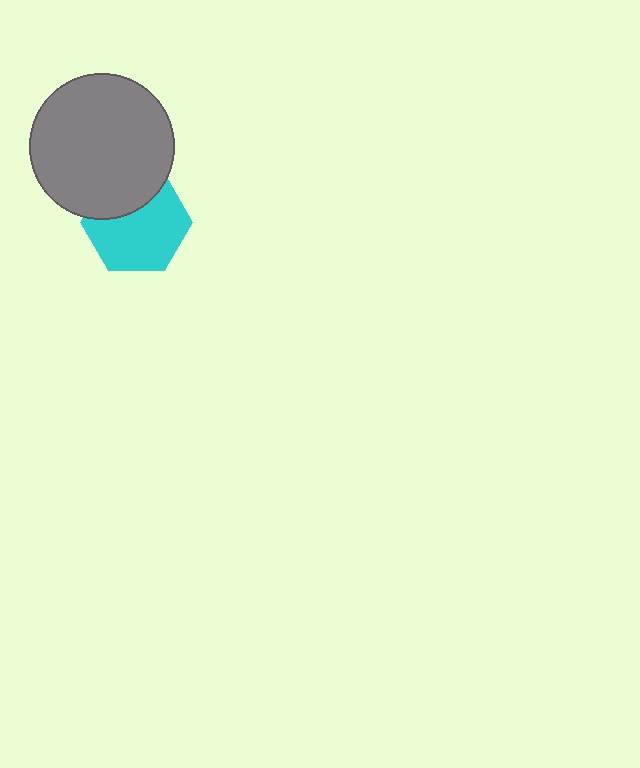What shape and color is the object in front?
The object in front is a gray circle.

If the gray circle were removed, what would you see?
You would see the complete cyan hexagon.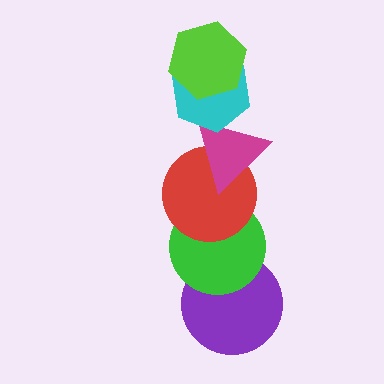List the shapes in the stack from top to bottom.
From top to bottom: the lime hexagon, the cyan hexagon, the magenta triangle, the red circle, the green circle, the purple circle.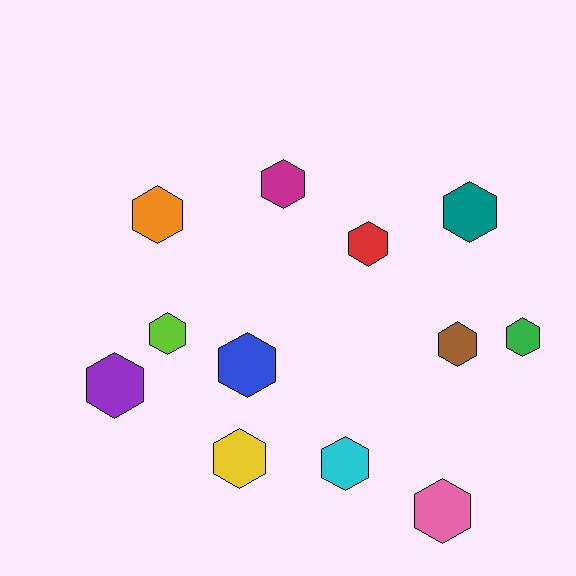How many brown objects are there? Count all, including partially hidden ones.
There is 1 brown object.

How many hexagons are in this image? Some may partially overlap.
There are 12 hexagons.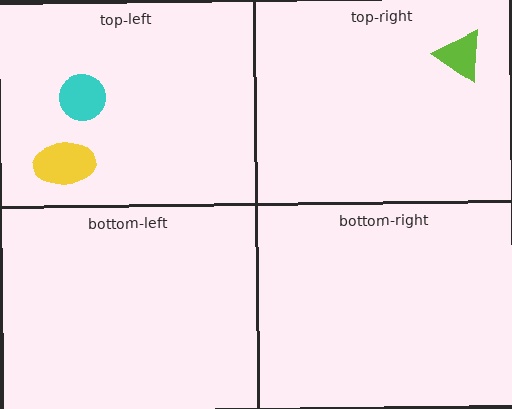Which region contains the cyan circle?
The top-left region.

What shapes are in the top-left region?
The yellow ellipse, the cyan circle.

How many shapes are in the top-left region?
2.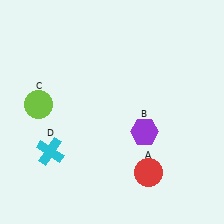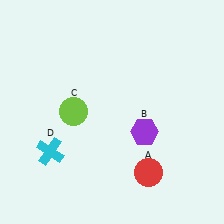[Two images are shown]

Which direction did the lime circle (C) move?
The lime circle (C) moved right.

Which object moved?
The lime circle (C) moved right.